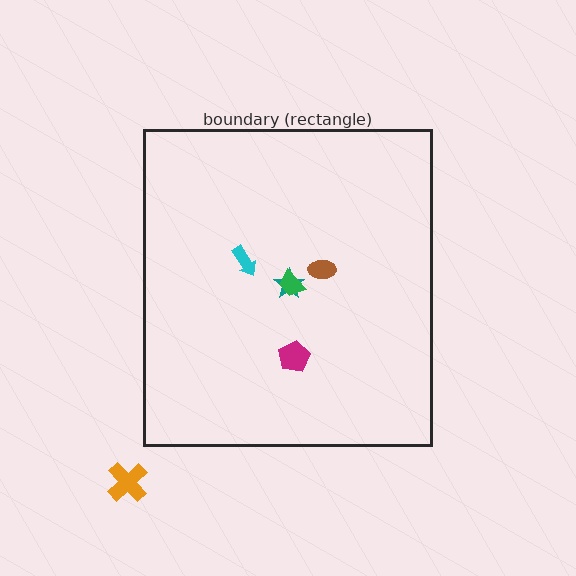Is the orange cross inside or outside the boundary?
Outside.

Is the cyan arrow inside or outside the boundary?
Inside.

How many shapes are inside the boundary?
5 inside, 1 outside.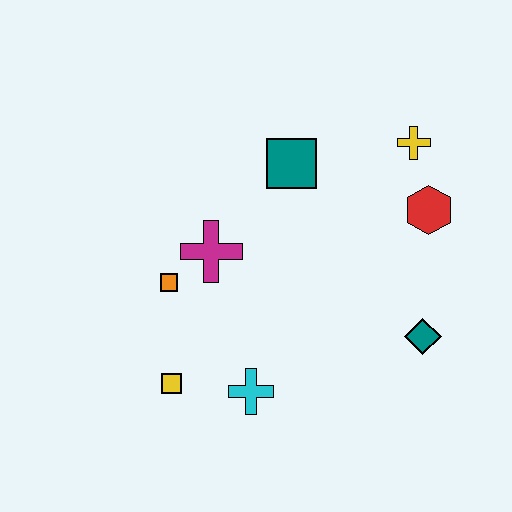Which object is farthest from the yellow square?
The yellow cross is farthest from the yellow square.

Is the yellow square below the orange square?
Yes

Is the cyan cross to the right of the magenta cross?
Yes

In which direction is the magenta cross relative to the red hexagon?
The magenta cross is to the left of the red hexagon.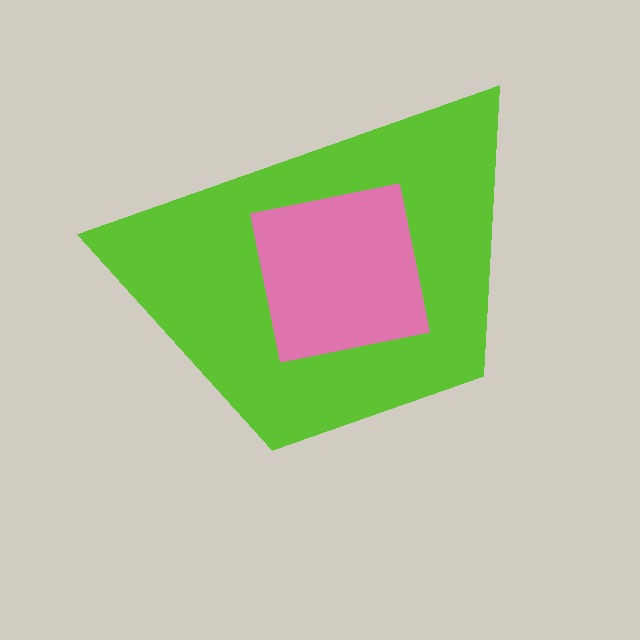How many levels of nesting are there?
2.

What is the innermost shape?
The pink square.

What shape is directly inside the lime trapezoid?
The pink square.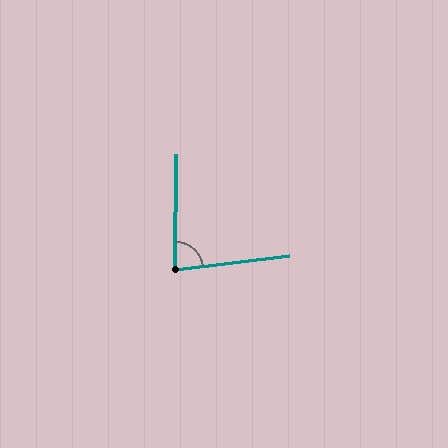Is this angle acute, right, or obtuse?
It is acute.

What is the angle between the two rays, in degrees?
Approximately 82 degrees.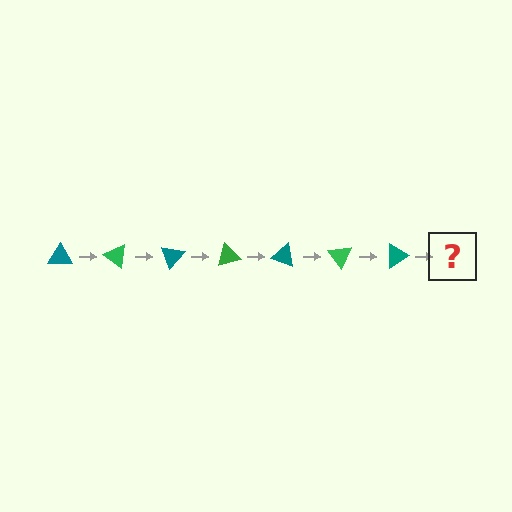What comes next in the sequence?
The next element should be a green triangle, rotated 245 degrees from the start.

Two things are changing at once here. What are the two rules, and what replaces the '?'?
The two rules are that it rotates 35 degrees each step and the color cycles through teal and green. The '?' should be a green triangle, rotated 245 degrees from the start.